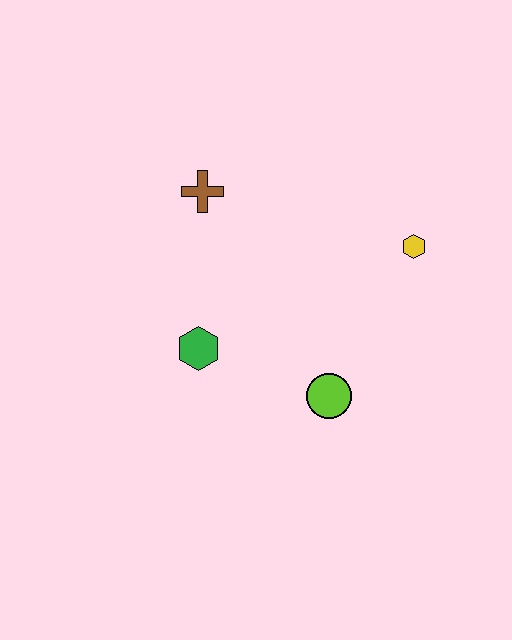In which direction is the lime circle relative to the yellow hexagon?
The lime circle is below the yellow hexagon.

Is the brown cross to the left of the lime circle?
Yes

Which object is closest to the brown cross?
The green hexagon is closest to the brown cross.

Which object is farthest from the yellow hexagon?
The green hexagon is farthest from the yellow hexagon.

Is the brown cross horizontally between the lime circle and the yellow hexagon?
No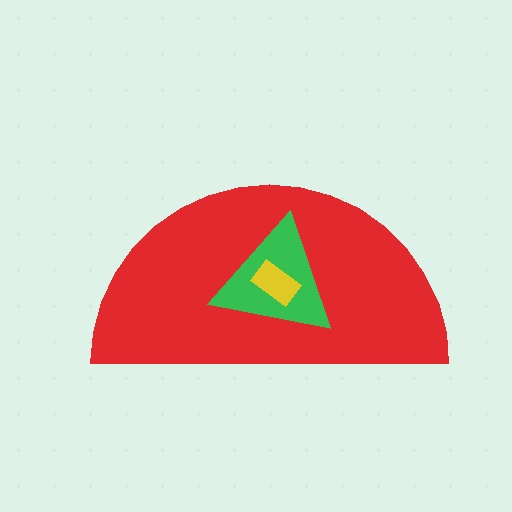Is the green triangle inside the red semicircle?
Yes.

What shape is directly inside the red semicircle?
The green triangle.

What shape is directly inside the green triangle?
The yellow rectangle.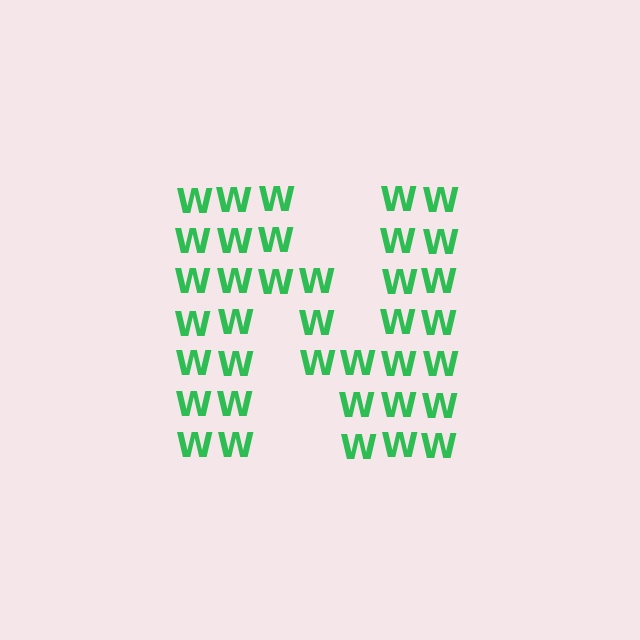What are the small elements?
The small elements are letter W's.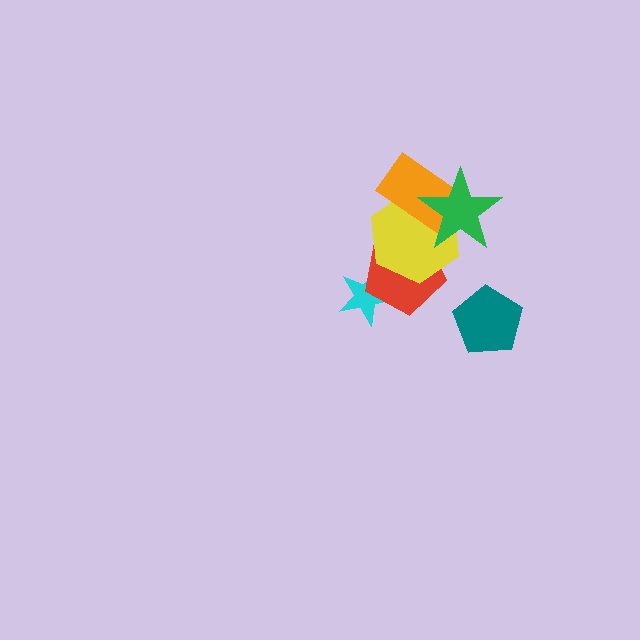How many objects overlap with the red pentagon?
2 objects overlap with the red pentagon.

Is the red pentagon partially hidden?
Yes, it is partially covered by another shape.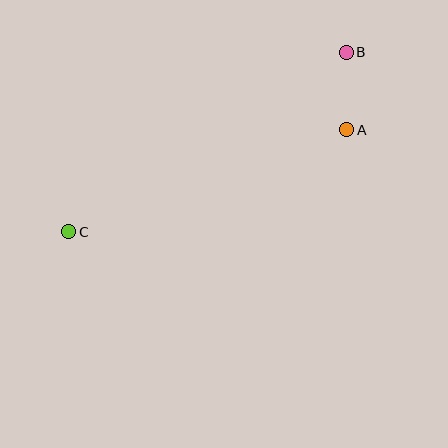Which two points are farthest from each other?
Points B and C are farthest from each other.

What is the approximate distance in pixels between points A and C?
The distance between A and C is approximately 296 pixels.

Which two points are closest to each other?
Points A and B are closest to each other.